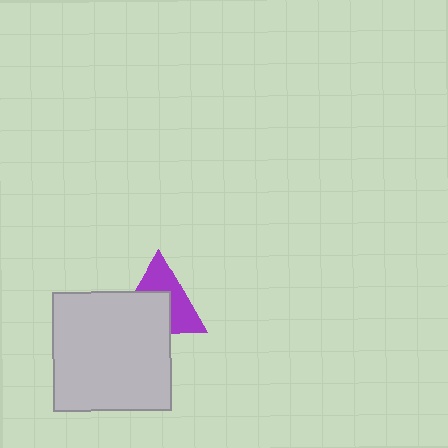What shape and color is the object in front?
The object in front is a light gray square.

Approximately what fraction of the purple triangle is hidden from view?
Roughly 50% of the purple triangle is hidden behind the light gray square.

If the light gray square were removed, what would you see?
You would see the complete purple triangle.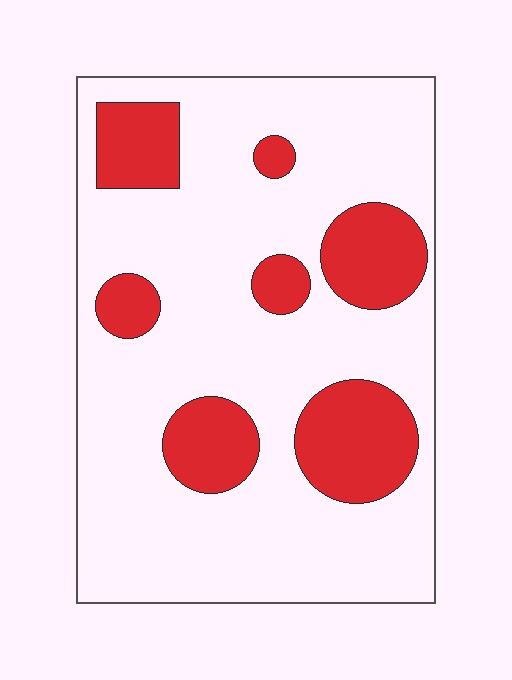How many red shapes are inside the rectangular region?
7.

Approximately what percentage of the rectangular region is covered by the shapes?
Approximately 25%.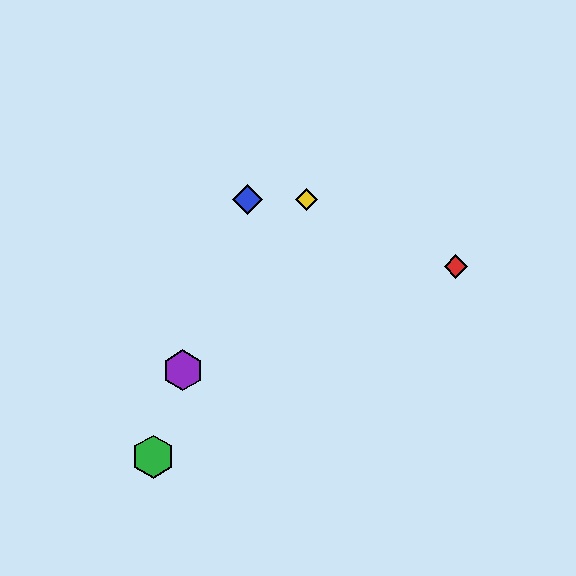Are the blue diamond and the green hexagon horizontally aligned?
No, the blue diamond is at y≈199 and the green hexagon is at y≈457.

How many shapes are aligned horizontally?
2 shapes (the blue diamond, the yellow diamond) are aligned horizontally.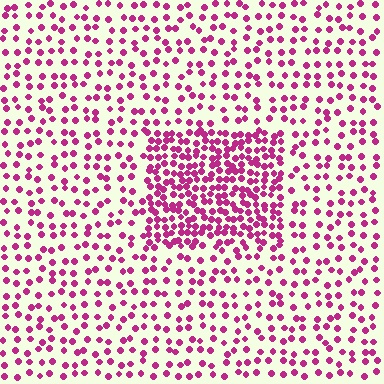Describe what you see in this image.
The image contains small magenta elements arranged at two different densities. A rectangle-shaped region is visible where the elements are more densely packed than the surrounding area.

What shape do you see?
I see a rectangle.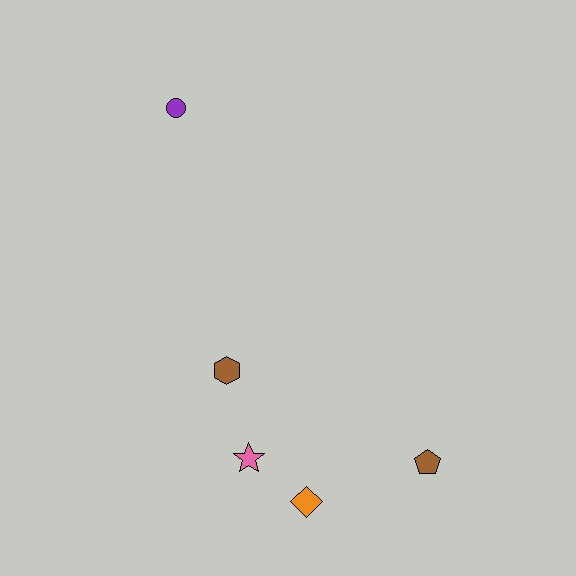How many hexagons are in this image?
There is 1 hexagon.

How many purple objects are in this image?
There is 1 purple object.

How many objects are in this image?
There are 5 objects.